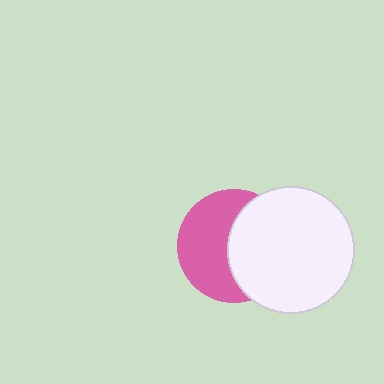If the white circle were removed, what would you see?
You would see the complete pink circle.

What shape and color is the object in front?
The object in front is a white circle.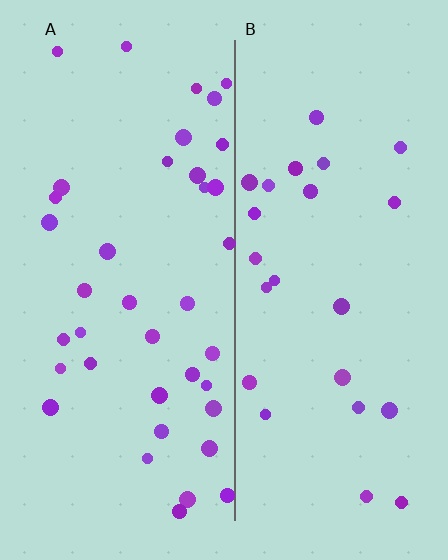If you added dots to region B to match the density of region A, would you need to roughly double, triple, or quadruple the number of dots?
Approximately double.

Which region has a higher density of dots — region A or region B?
A (the left).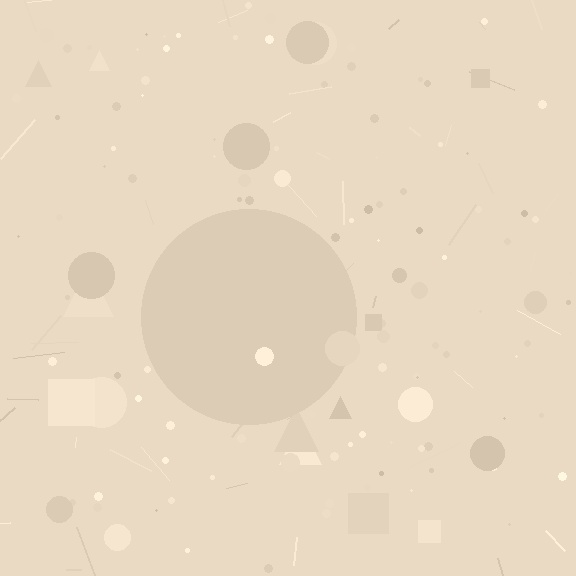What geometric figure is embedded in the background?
A circle is embedded in the background.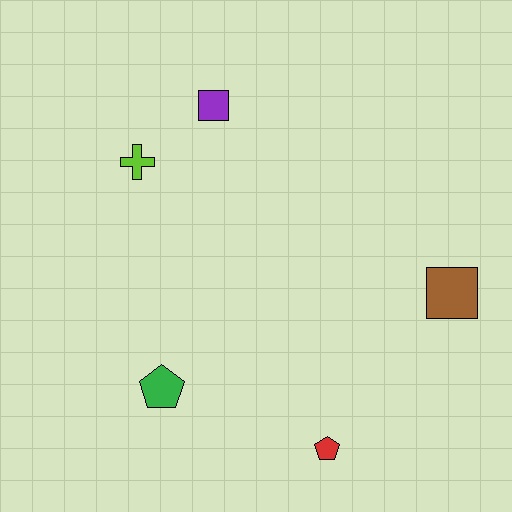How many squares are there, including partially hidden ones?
There are 2 squares.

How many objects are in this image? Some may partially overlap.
There are 5 objects.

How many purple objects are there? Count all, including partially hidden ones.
There is 1 purple object.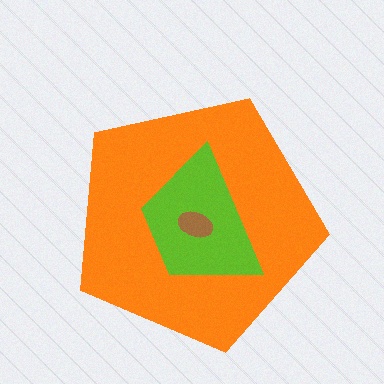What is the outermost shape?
The orange pentagon.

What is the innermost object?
The brown ellipse.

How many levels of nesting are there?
3.